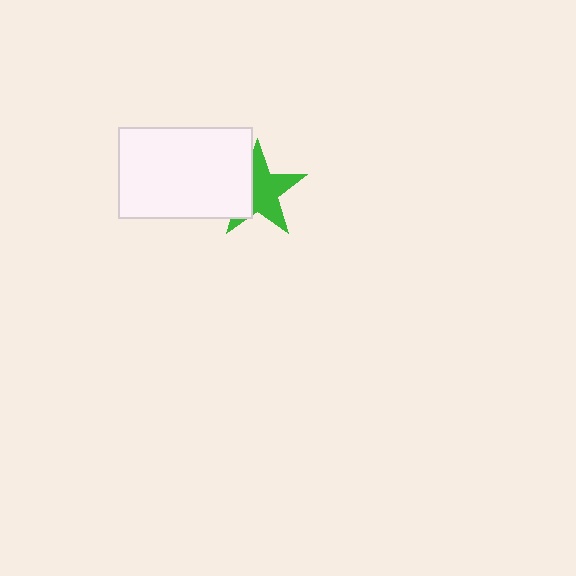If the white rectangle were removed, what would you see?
You would see the complete green star.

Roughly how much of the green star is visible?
About half of it is visible (roughly 62%).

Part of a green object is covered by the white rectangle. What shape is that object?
It is a star.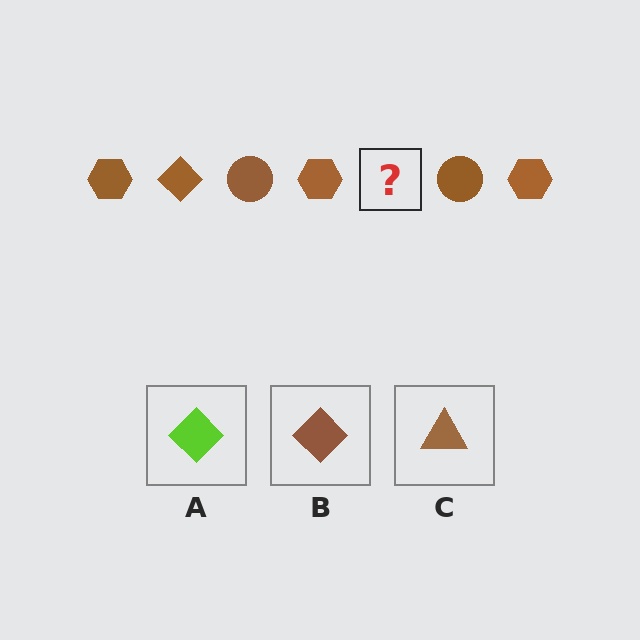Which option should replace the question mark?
Option B.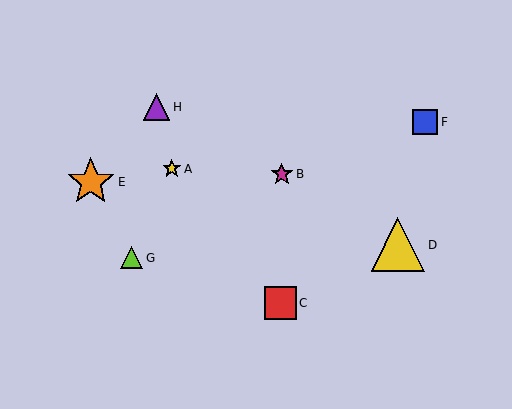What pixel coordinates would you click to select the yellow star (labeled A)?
Click at (172, 169) to select the yellow star A.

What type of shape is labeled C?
Shape C is a red square.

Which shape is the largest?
The yellow triangle (labeled D) is the largest.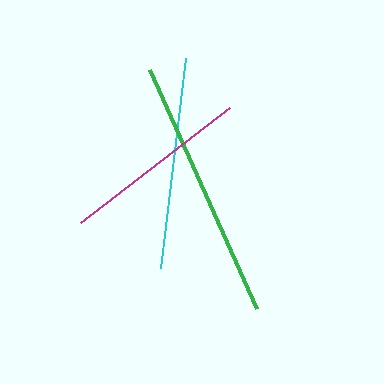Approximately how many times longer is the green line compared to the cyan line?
The green line is approximately 1.2 times the length of the cyan line.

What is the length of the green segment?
The green segment is approximately 262 pixels long.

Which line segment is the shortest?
The magenta line is the shortest at approximately 188 pixels.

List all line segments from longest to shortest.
From longest to shortest: green, cyan, magenta.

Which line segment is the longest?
The green line is the longest at approximately 262 pixels.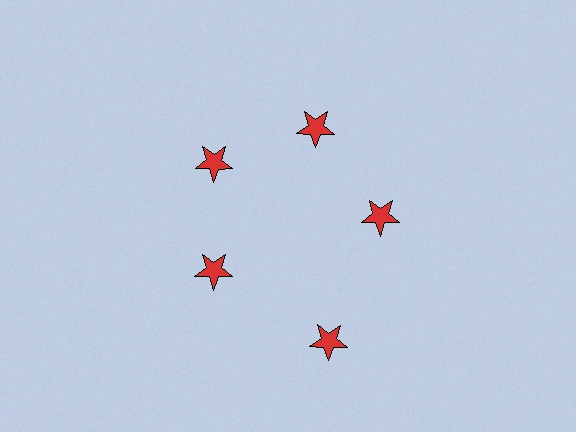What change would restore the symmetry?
The symmetry would be restored by moving it inward, back onto the ring so that all 5 stars sit at equal angles and equal distance from the center.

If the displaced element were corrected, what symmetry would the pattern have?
It would have 5-fold rotational symmetry — the pattern would map onto itself every 72 degrees.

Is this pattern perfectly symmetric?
No. The 5 red stars are arranged in a ring, but one element near the 5 o'clock position is pushed outward from the center, breaking the 5-fold rotational symmetry.